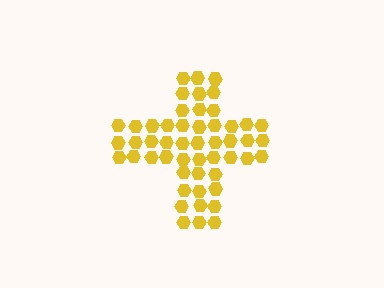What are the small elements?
The small elements are hexagons.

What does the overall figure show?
The overall figure shows a cross.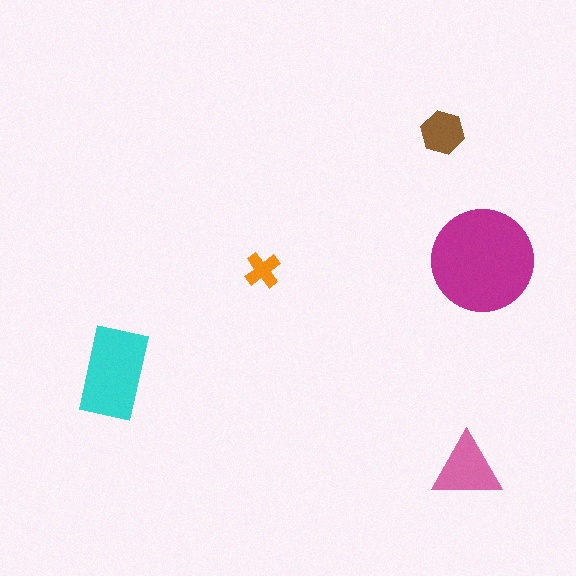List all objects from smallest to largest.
The orange cross, the brown hexagon, the pink triangle, the cyan rectangle, the magenta circle.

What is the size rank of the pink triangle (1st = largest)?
3rd.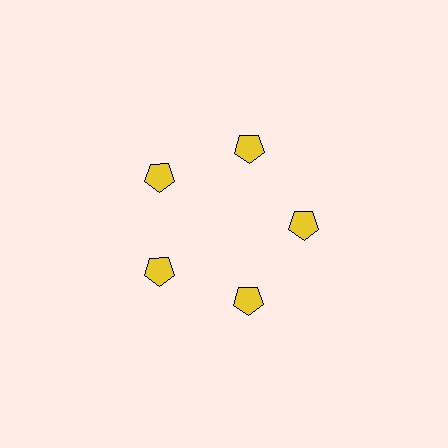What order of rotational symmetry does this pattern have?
This pattern has 5-fold rotational symmetry.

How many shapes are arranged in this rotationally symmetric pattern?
There are 5 shapes, arranged in 5 groups of 1.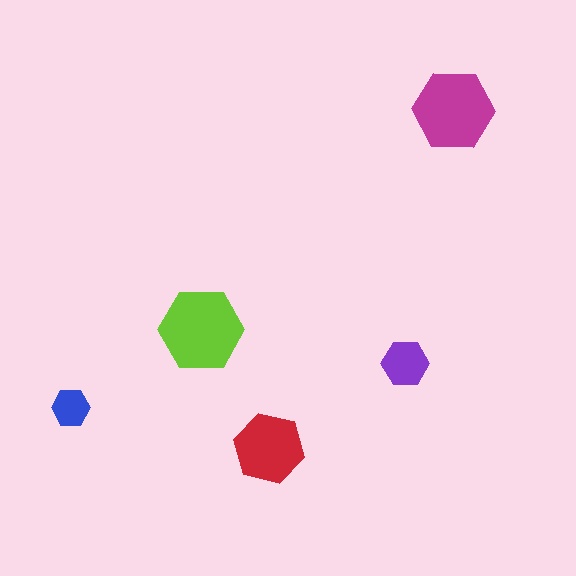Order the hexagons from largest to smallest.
the lime one, the magenta one, the red one, the purple one, the blue one.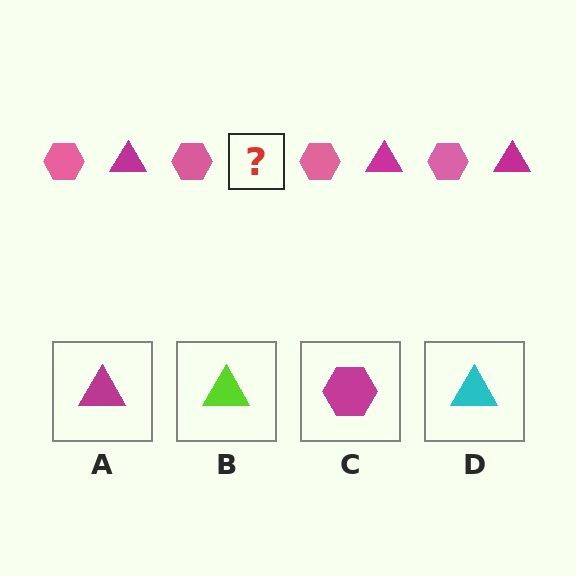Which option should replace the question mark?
Option A.